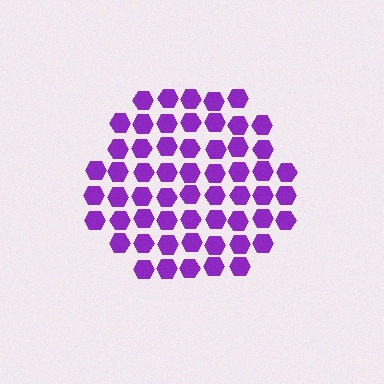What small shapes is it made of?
It is made of small hexagons.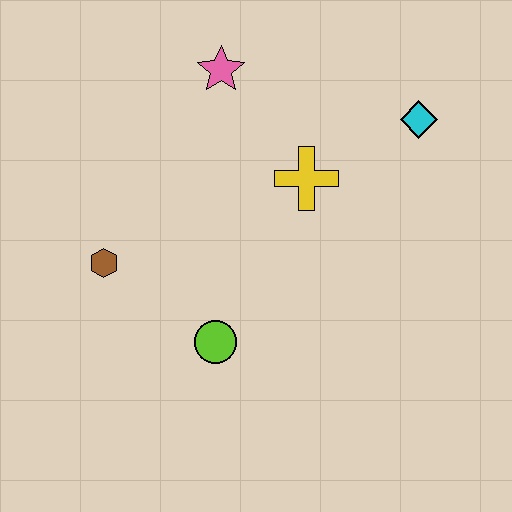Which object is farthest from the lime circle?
The cyan diamond is farthest from the lime circle.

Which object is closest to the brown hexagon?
The lime circle is closest to the brown hexagon.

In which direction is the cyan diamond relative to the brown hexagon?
The cyan diamond is to the right of the brown hexagon.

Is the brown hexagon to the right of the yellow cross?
No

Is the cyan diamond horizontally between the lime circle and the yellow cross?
No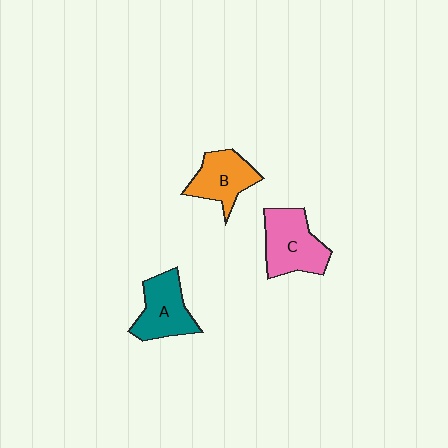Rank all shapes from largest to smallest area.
From largest to smallest: C (pink), A (teal), B (orange).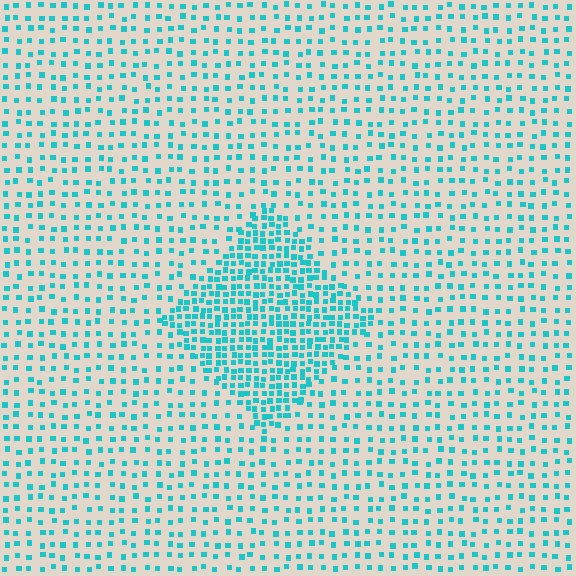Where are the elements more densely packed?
The elements are more densely packed inside the diamond boundary.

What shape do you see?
I see a diamond.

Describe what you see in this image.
The image contains small cyan elements arranged at two different densities. A diamond-shaped region is visible where the elements are more densely packed than the surrounding area.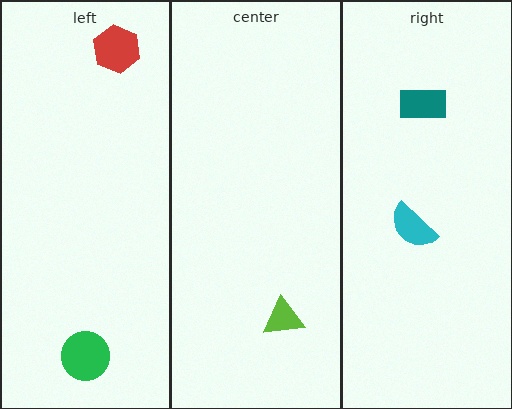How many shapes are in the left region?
2.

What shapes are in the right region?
The teal rectangle, the cyan semicircle.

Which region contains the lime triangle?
The center region.